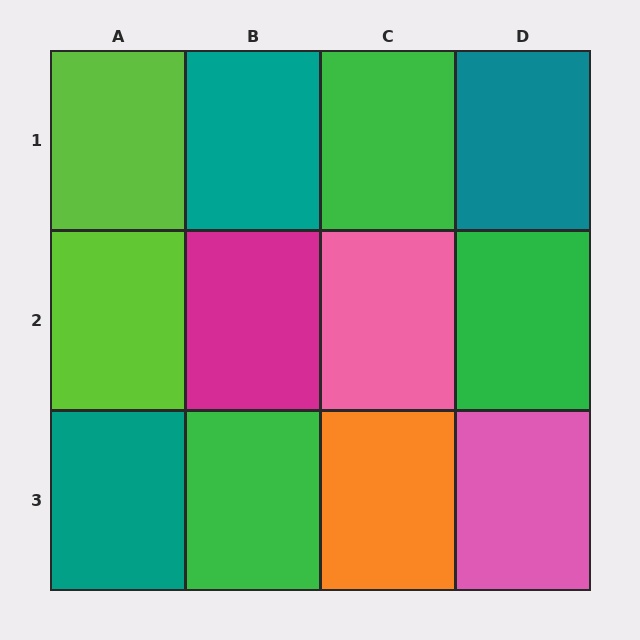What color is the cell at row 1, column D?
Teal.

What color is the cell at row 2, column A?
Lime.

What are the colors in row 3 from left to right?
Teal, green, orange, pink.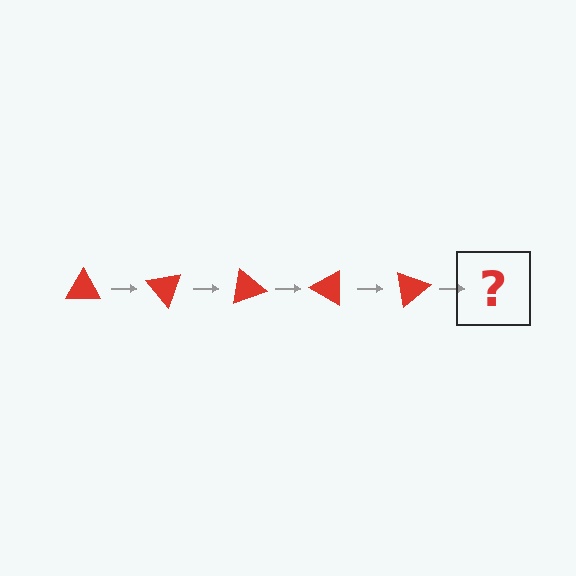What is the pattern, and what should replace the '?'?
The pattern is that the triangle rotates 50 degrees each step. The '?' should be a red triangle rotated 250 degrees.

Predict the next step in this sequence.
The next step is a red triangle rotated 250 degrees.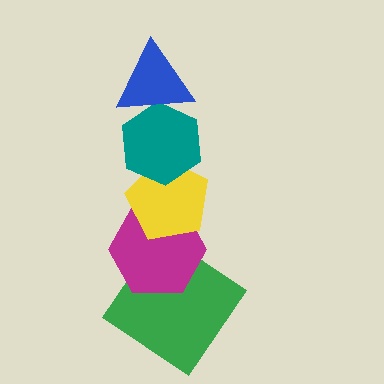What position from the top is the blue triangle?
The blue triangle is 1st from the top.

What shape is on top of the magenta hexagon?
The yellow pentagon is on top of the magenta hexagon.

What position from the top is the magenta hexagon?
The magenta hexagon is 4th from the top.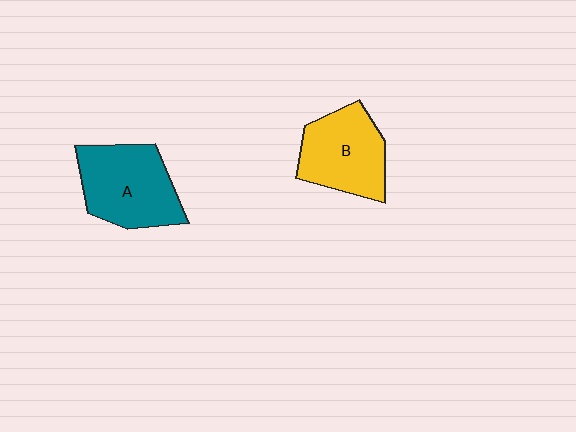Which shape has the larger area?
Shape A (teal).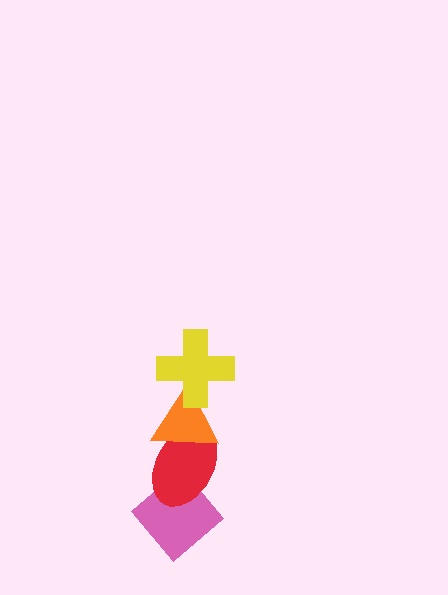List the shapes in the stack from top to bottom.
From top to bottom: the yellow cross, the orange triangle, the red ellipse, the pink diamond.